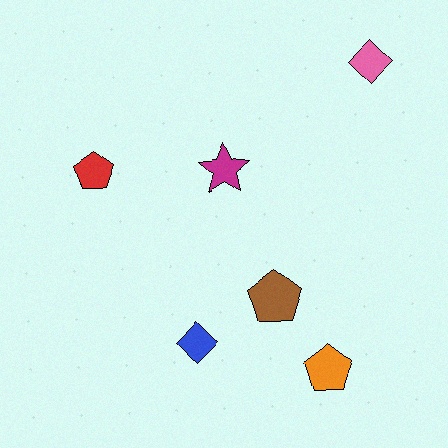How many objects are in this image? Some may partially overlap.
There are 6 objects.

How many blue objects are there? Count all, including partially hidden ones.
There is 1 blue object.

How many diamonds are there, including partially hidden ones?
There are 2 diamonds.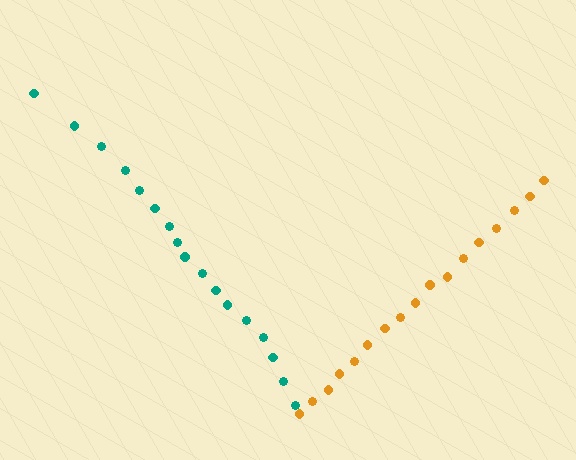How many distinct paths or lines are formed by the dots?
There are 2 distinct paths.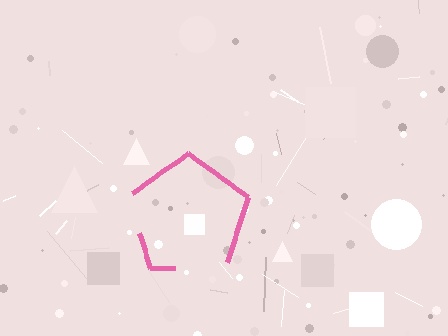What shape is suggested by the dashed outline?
The dashed outline suggests a pentagon.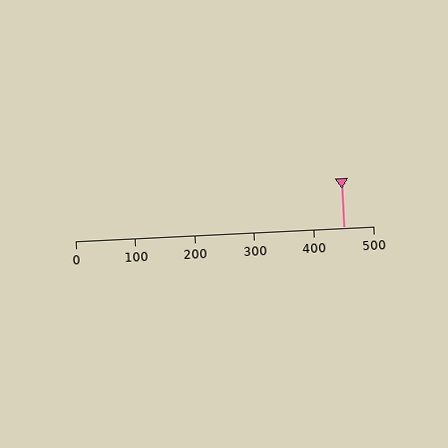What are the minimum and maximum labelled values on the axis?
The axis runs from 0 to 500.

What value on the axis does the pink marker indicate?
The marker indicates approximately 450.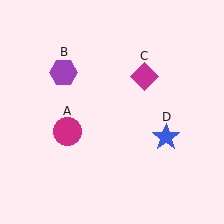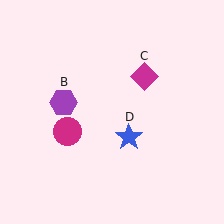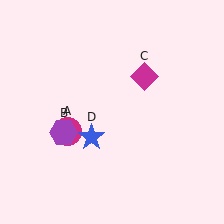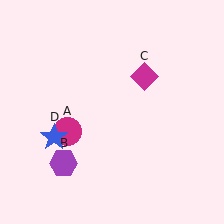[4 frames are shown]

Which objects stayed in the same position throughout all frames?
Magenta circle (object A) and magenta diamond (object C) remained stationary.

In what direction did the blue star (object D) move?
The blue star (object D) moved left.